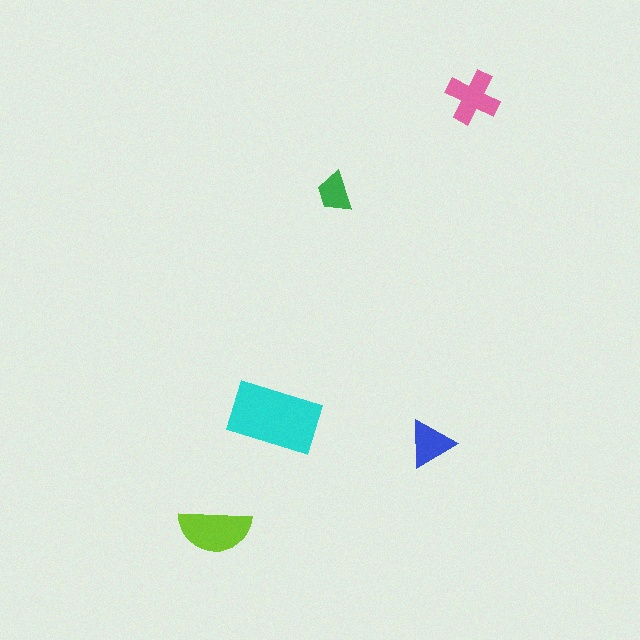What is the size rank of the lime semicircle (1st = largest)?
2nd.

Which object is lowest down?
The lime semicircle is bottommost.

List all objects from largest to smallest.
The cyan rectangle, the lime semicircle, the pink cross, the blue triangle, the green trapezoid.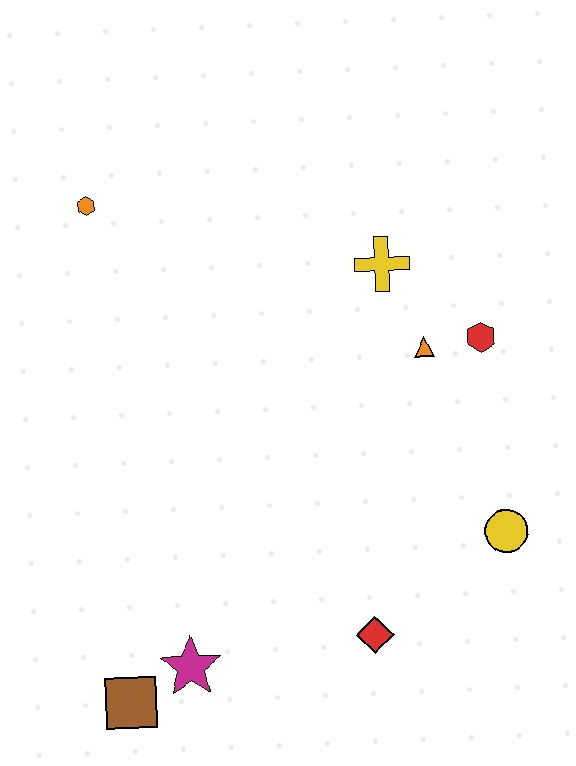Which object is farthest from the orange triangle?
The brown square is farthest from the orange triangle.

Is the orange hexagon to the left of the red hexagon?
Yes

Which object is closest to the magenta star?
The brown square is closest to the magenta star.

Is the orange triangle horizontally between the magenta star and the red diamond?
No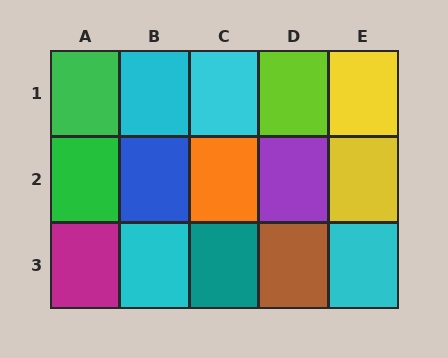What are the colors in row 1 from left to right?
Green, cyan, cyan, lime, yellow.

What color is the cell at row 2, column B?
Blue.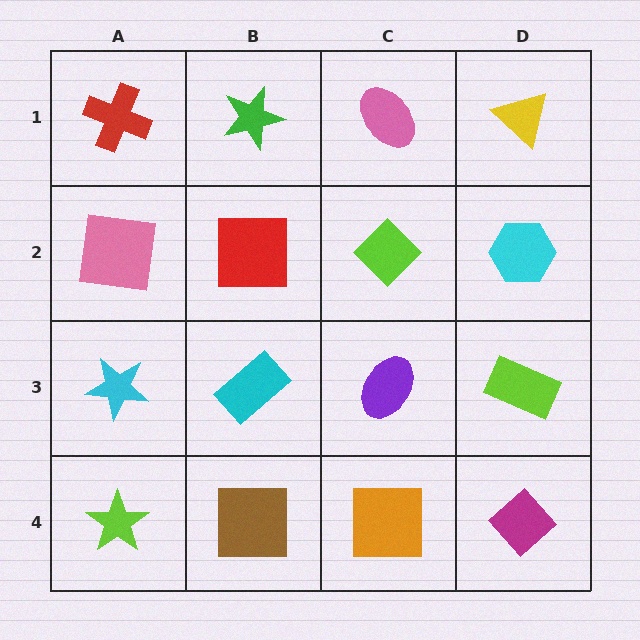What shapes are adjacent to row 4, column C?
A purple ellipse (row 3, column C), a brown square (row 4, column B), a magenta diamond (row 4, column D).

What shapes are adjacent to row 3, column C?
A lime diamond (row 2, column C), an orange square (row 4, column C), a cyan rectangle (row 3, column B), a lime rectangle (row 3, column D).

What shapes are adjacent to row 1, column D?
A cyan hexagon (row 2, column D), a pink ellipse (row 1, column C).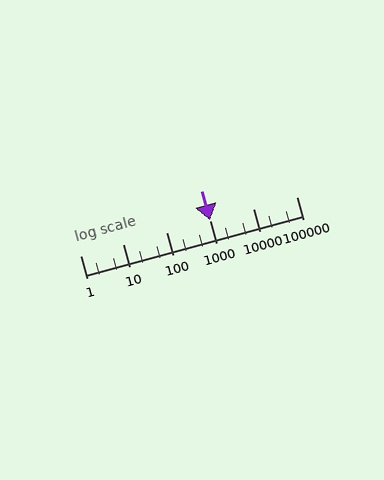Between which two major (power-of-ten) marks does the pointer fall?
The pointer is between 100 and 1000.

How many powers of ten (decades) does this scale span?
The scale spans 5 decades, from 1 to 100000.